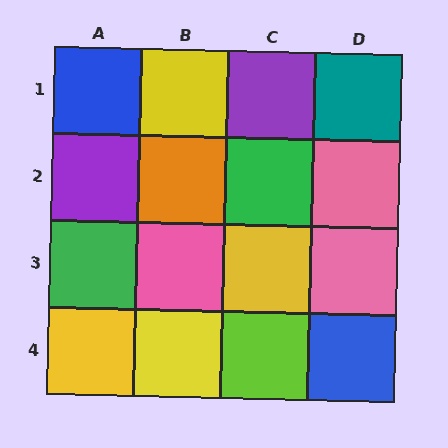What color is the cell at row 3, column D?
Pink.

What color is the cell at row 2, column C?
Green.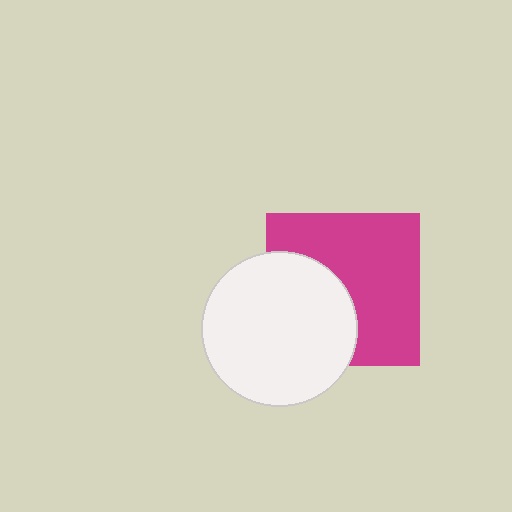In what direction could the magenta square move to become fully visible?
The magenta square could move right. That would shift it out from behind the white circle entirely.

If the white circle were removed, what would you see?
You would see the complete magenta square.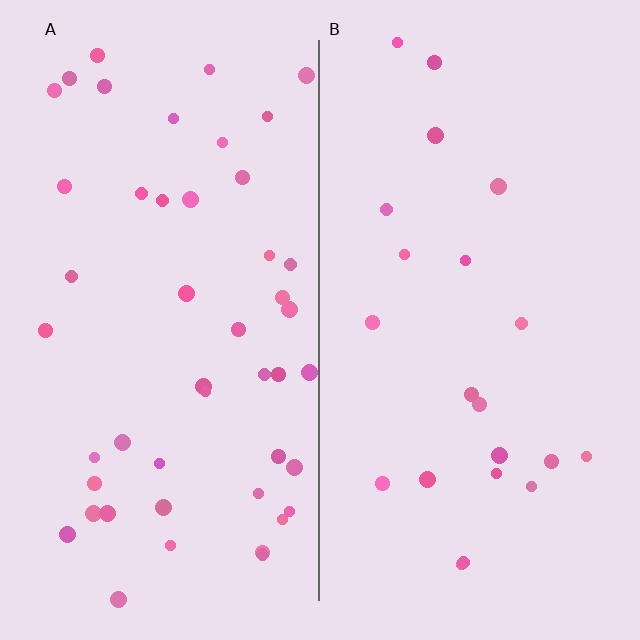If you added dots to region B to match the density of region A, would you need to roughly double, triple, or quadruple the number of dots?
Approximately double.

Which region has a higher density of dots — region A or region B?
A (the left).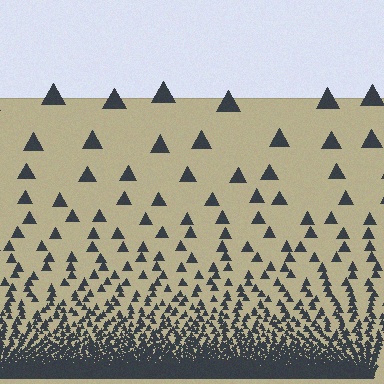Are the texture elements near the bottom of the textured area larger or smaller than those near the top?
Smaller. The gradient is inverted — elements near the bottom are smaller and denser.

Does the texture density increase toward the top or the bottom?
Density increases toward the bottom.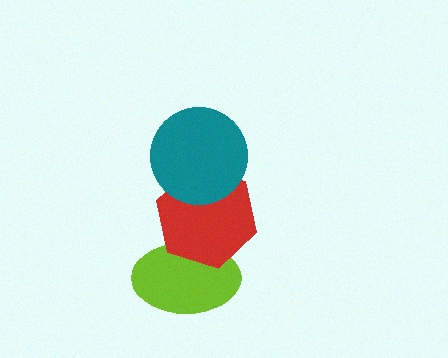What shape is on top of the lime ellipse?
The red hexagon is on top of the lime ellipse.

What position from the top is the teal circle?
The teal circle is 1st from the top.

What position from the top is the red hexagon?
The red hexagon is 2nd from the top.